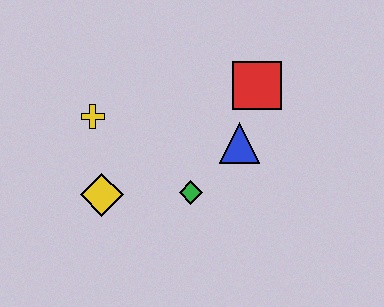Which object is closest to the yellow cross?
The yellow diamond is closest to the yellow cross.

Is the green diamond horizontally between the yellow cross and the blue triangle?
Yes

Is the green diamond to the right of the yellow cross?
Yes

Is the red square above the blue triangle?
Yes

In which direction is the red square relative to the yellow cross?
The red square is to the right of the yellow cross.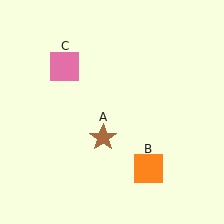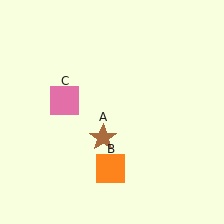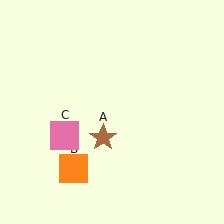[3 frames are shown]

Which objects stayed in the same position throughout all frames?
Brown star (object A) remained stationary.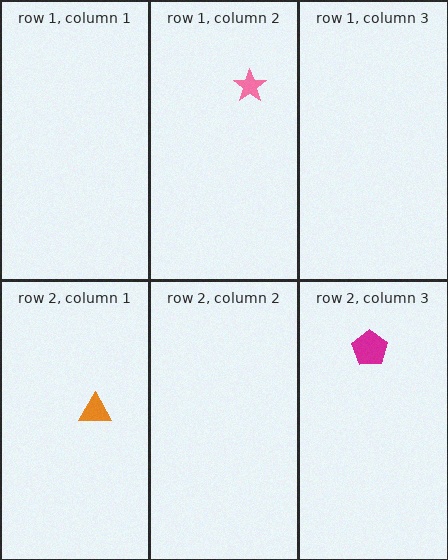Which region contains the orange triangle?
The row 2, column 1 region.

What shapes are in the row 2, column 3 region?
The magenta pentagon.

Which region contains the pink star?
The row 1, column 2 region.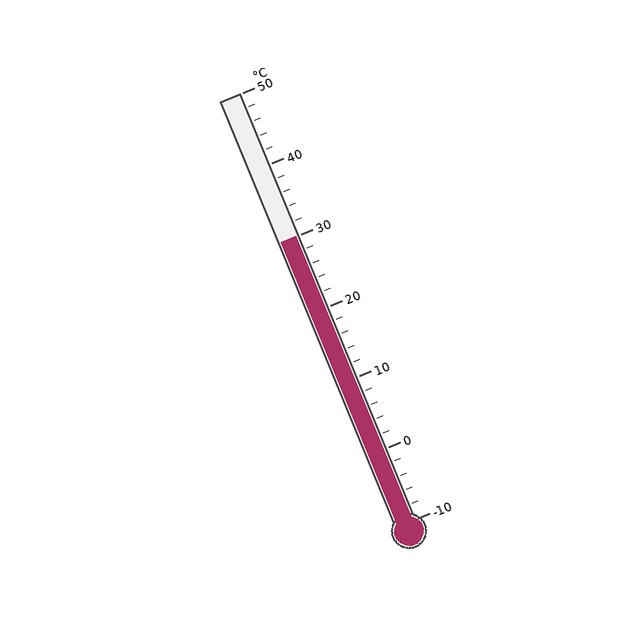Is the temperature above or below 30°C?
The temperature is at 30°C.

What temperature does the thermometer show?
The thermometer shows approximately 30°C.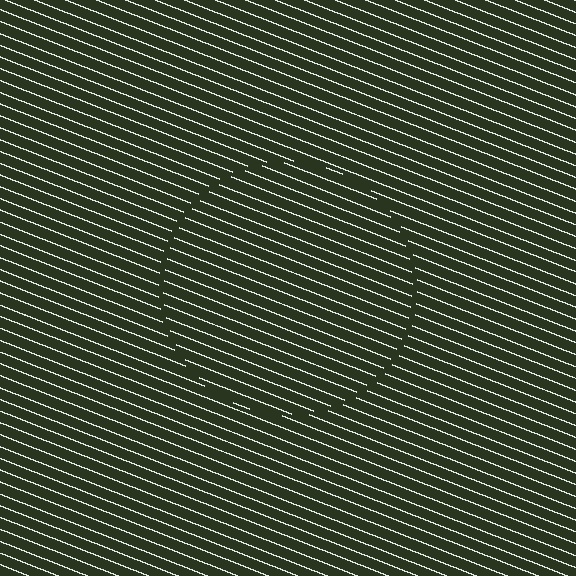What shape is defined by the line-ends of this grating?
An illusory circle. The interior of the shape contains the same grating, shifted by half a period — the contour is defined by the phase discontinuity where line-ends from the inner and outer gratings abut.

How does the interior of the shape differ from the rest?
The interior of the shape contains the same grating, shifted by half a period — the contour is defined by the phase discontinuity where line-ends from the inner and outer gratings abut.